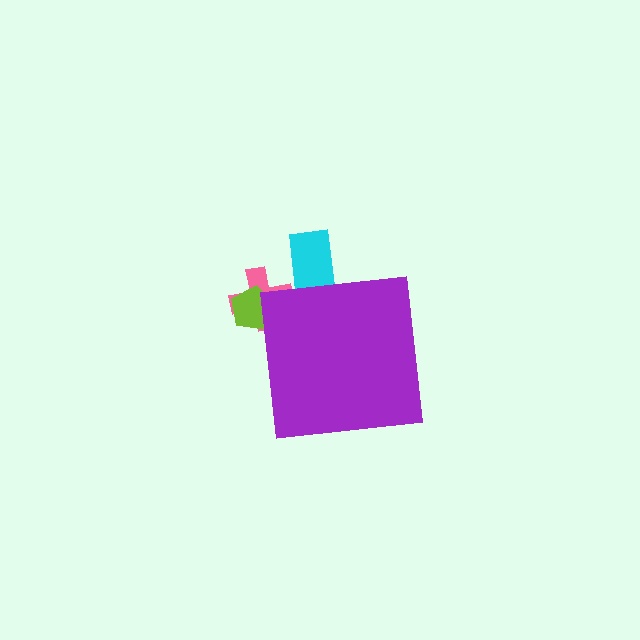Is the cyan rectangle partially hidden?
Yes, the cyan rectangle is partially hidden behind the purple square.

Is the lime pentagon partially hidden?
Yes, the lime pentagon is partially hidden behind the purple square.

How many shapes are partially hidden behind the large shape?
3 shapes are partially hidden.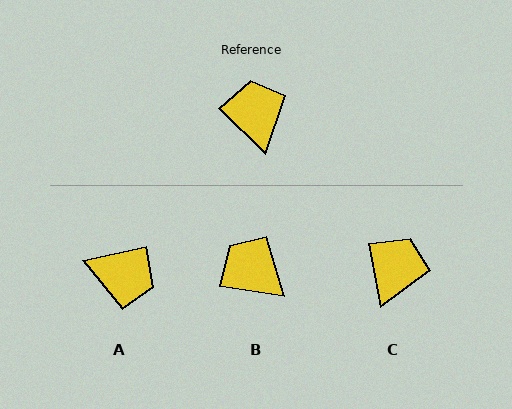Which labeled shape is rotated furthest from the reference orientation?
A, about 122 degrees away.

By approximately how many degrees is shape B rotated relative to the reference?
Approximately 36 degrees counter-clockwise.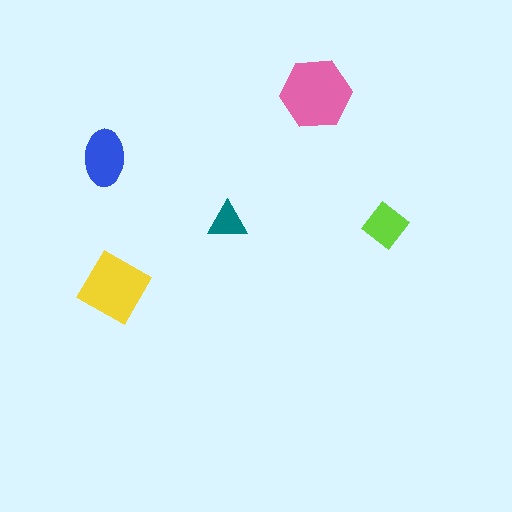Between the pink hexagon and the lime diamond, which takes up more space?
The pink hexagon.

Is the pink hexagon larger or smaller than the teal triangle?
Larger.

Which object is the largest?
The pink hexagon.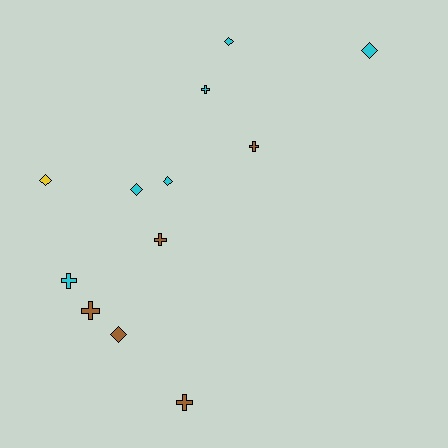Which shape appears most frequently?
Diamond, with 6 objects.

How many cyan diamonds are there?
There are 4 cyan diamonds.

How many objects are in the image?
There are 12 objects.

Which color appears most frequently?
Cyan, with 6 objects.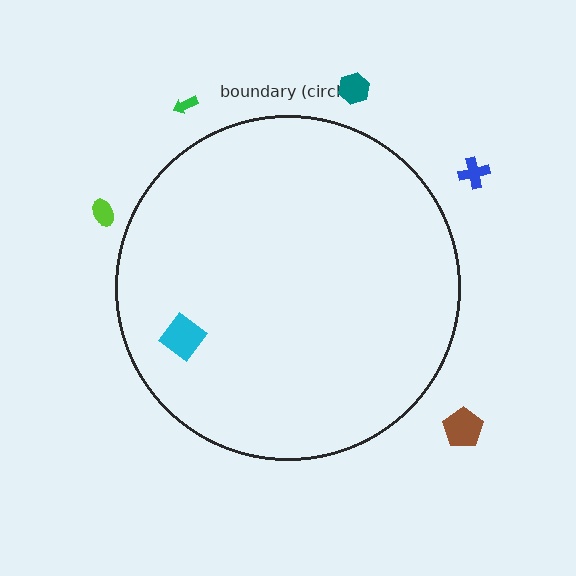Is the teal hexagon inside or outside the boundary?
Outside.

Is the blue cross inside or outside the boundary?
Outside.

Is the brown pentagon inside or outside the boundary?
Outside.